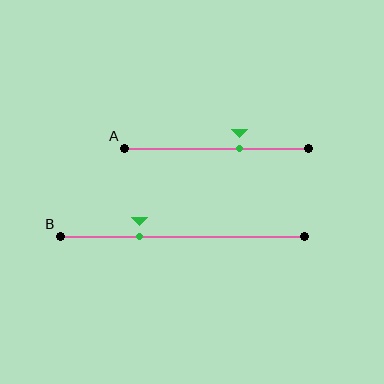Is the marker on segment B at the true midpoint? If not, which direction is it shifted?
No, the marker on segment B is shifted to the left by about 17% of the segment length.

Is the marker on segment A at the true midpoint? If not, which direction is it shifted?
No, the marker on segment A is shifted to the right by about 12% of the segment length.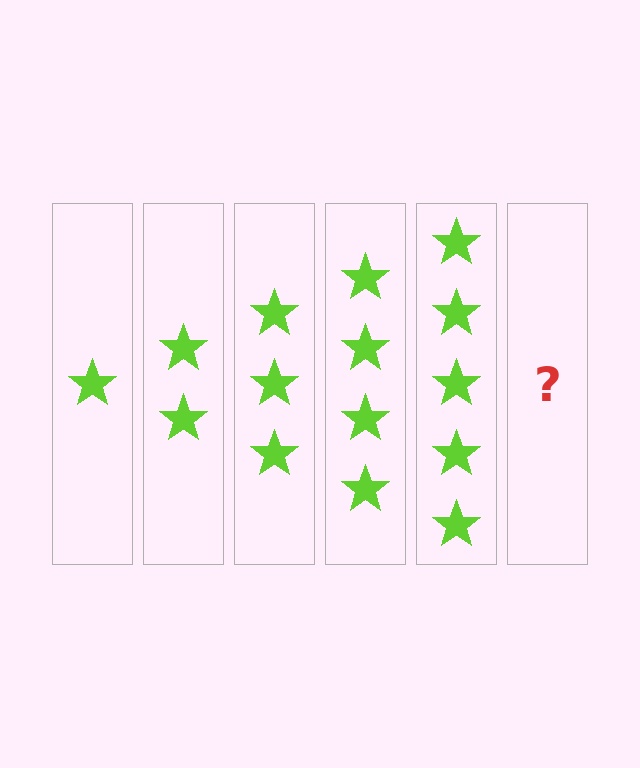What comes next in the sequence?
The next element should be 6 stars.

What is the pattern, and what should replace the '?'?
The pattern is that each step adds one more star. The '?' should be 6 stars.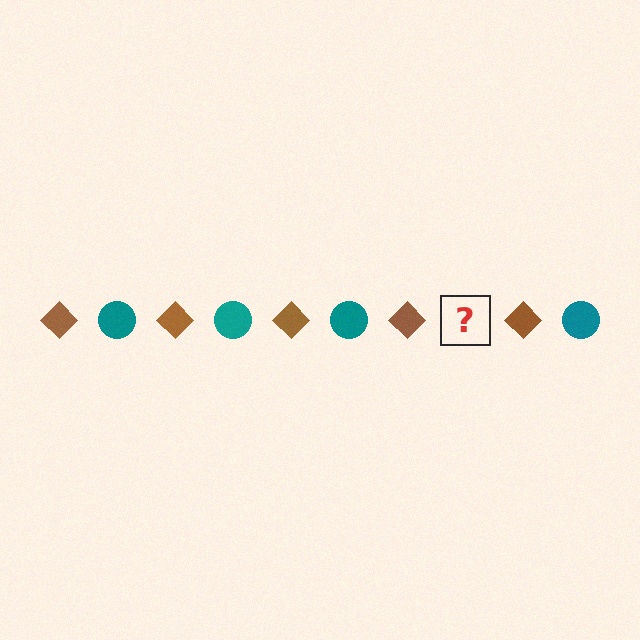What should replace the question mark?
The question mark should be replaced with a teal circle.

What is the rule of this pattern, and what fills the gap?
The rule is that the pattern alternates between brown diamond and teal circle. The gap should be filled with a teal circle.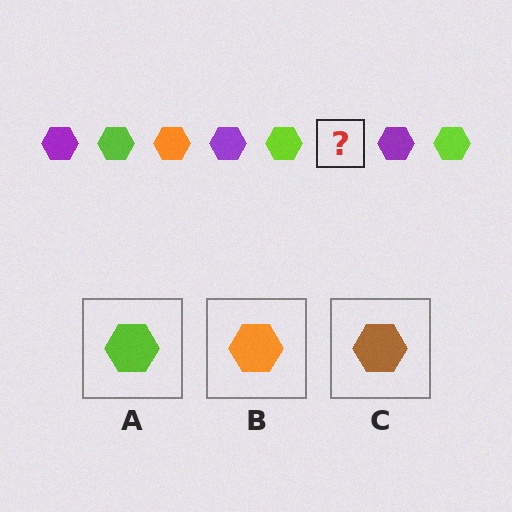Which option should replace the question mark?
Option B.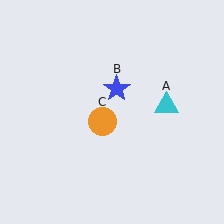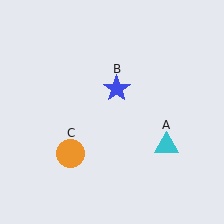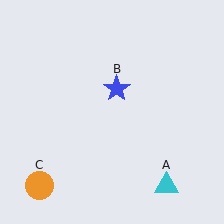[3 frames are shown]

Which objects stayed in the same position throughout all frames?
Blue star (object B) remained stationary.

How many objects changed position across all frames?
2 objects changed position: cyan triangle (object A), orange circle (object C).